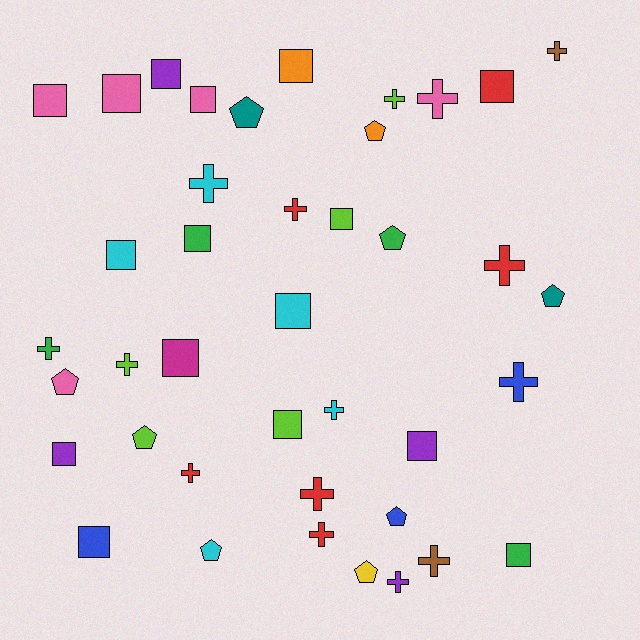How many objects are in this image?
There are 40 objects.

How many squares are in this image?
There are 16 squares.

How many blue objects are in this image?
There are 3 blue objects.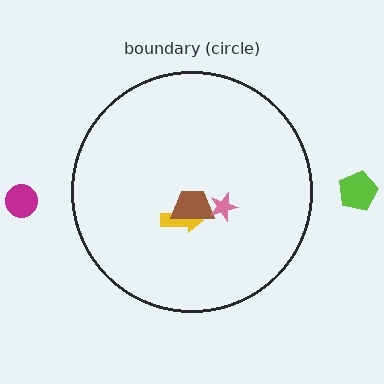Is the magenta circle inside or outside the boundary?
Outside.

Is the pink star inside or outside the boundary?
Inside.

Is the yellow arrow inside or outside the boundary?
Inside.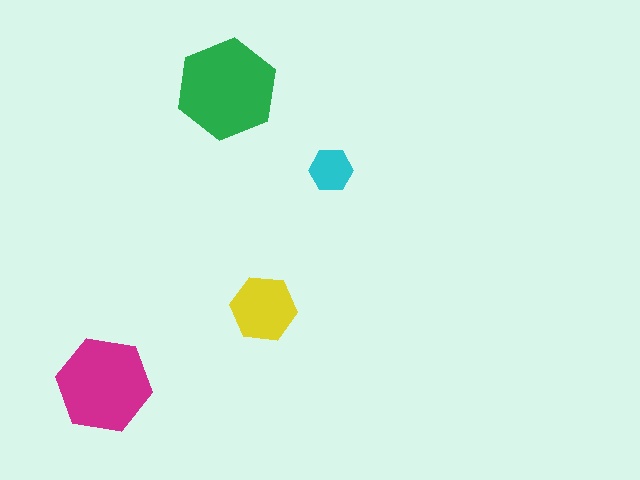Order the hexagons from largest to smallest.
the green one, the magenta one, the yellow one, the cyan one.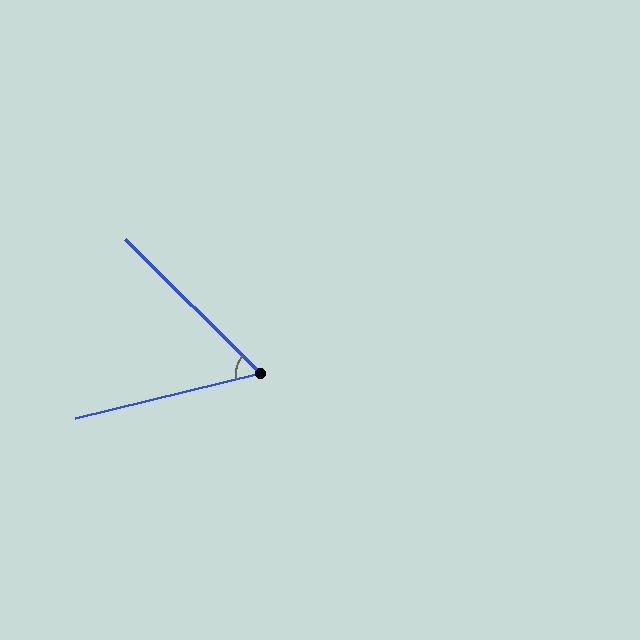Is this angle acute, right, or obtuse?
It is acute.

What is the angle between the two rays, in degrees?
Approximately 58 degrees.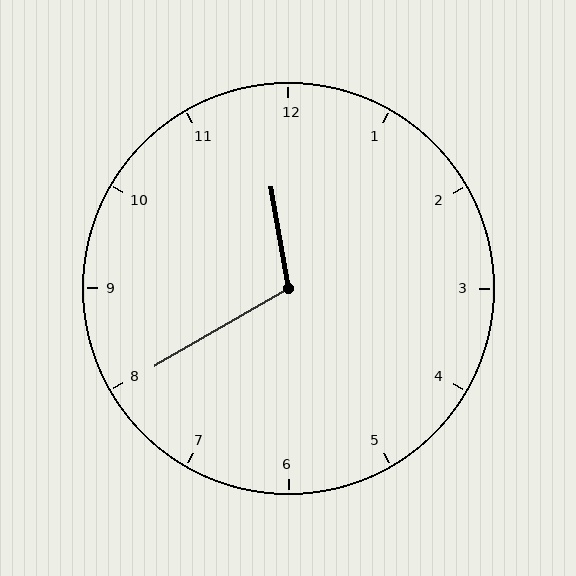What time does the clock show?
11:40.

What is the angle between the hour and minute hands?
Approximately 110 degrees.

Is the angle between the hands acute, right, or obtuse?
It is obtuse.